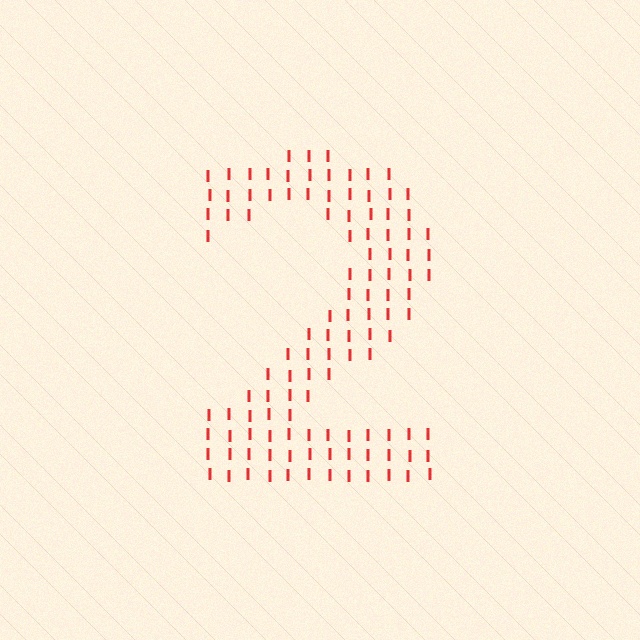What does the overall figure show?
The overall figure shows the digit 2.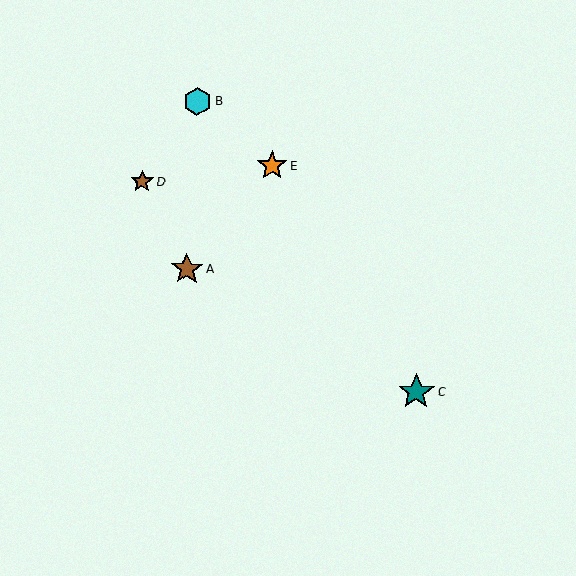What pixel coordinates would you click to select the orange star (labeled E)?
Click at (272, 165) to select the orange star E.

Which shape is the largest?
The teal star (labeled C) is the largest.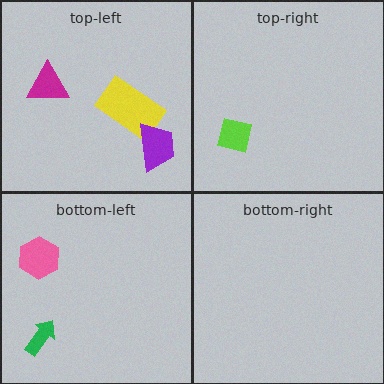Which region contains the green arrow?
The bottom-left region.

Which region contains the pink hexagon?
The bottom-left region.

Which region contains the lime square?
The top-right region.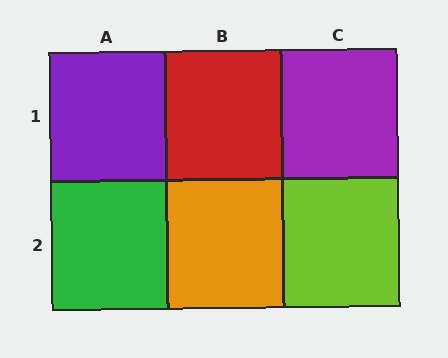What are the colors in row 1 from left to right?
Purple, red, purple.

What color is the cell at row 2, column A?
Green.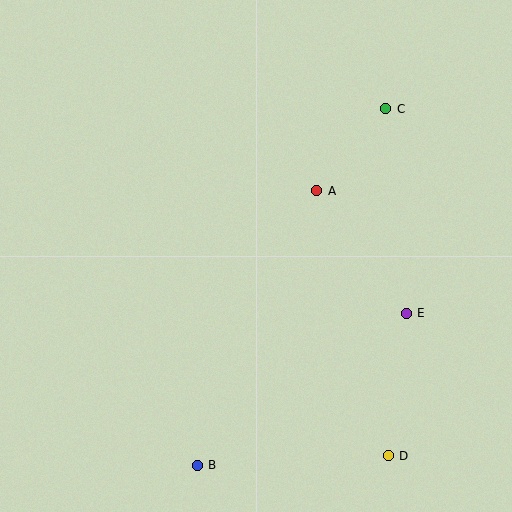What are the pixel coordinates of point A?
Point A is at (317, 191).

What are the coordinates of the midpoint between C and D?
The midpoint between C and D is at (387, 282).